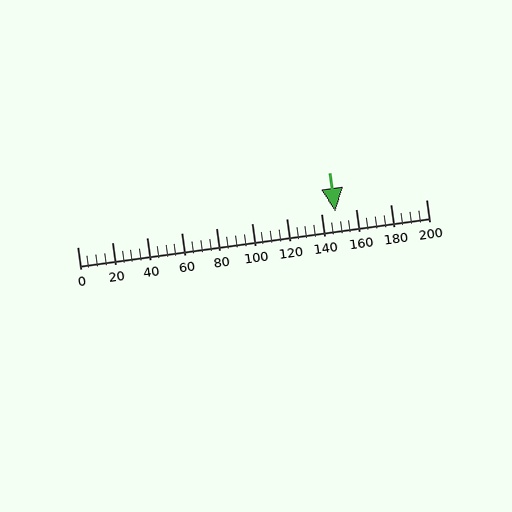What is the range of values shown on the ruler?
The ruler shows values from 0 to 200.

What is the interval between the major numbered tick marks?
The major tick marks are spaced 20 units apart.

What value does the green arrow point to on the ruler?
The green arrow points to approximately 148.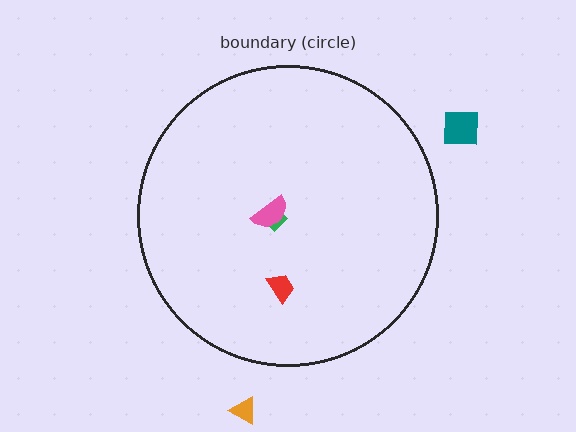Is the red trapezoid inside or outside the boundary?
Inside.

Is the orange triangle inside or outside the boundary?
Outside.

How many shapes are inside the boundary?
3 inside, 2 outside.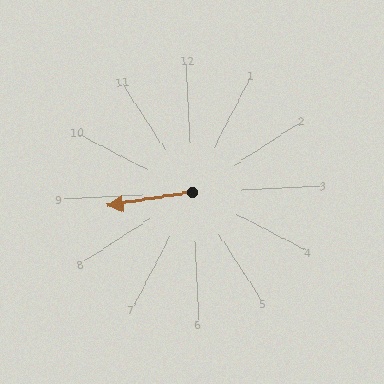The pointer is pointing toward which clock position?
Roughly 9 o'clock.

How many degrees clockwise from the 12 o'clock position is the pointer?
Approximately 264 degrees.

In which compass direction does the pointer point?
West.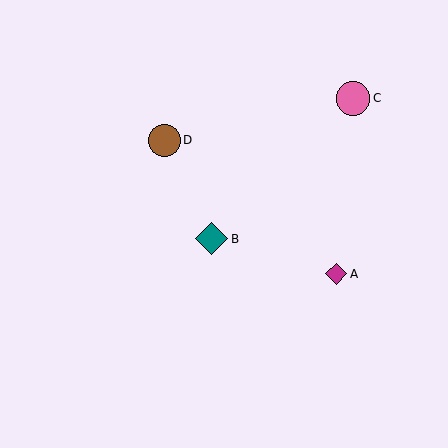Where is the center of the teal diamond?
The center of the teal diamond is at (212, 239).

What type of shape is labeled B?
Shape B is a teal diamond.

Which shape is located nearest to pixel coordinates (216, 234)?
The teal diamond (labeled B) at (212, 239) is nearest to that location.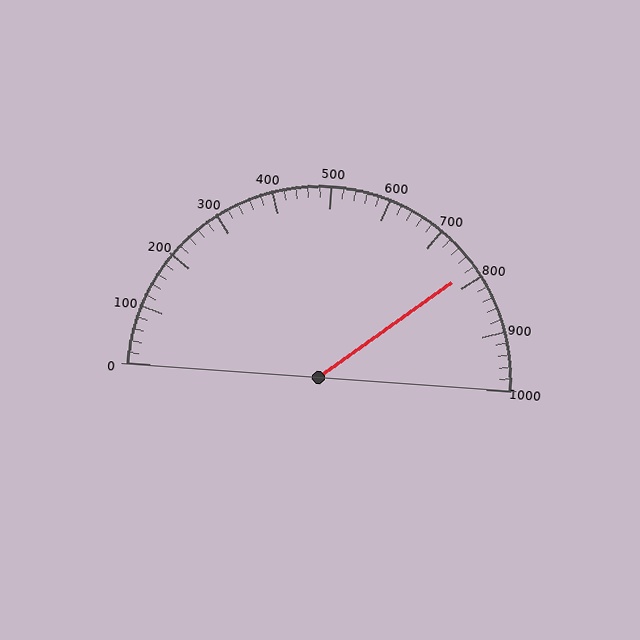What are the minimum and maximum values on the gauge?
The gauge ranges from 0 to 1000.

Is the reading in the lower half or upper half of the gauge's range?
The reading is in the upper half of the range (0 to 1000).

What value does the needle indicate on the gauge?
The needle indicates approximately 780.